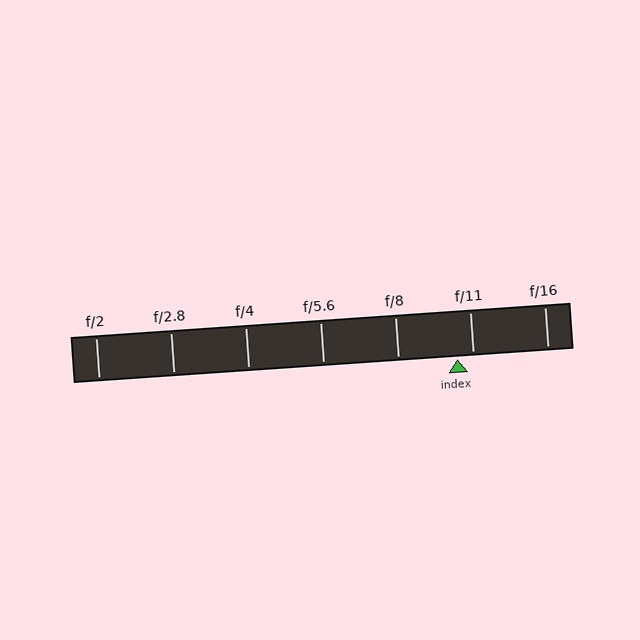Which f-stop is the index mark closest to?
The index mark is closest to f/11.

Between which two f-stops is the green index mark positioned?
The index mark is between f/8 and f/11.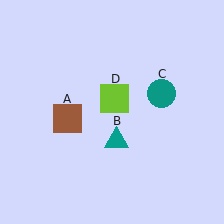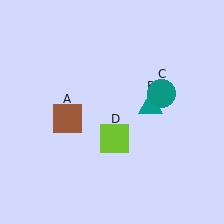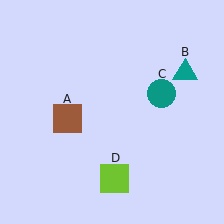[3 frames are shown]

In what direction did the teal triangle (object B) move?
The teal triangle (object B) moved up and to the right.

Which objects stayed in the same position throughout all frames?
Brown square (object A) and teal circle (object C) remained stationary.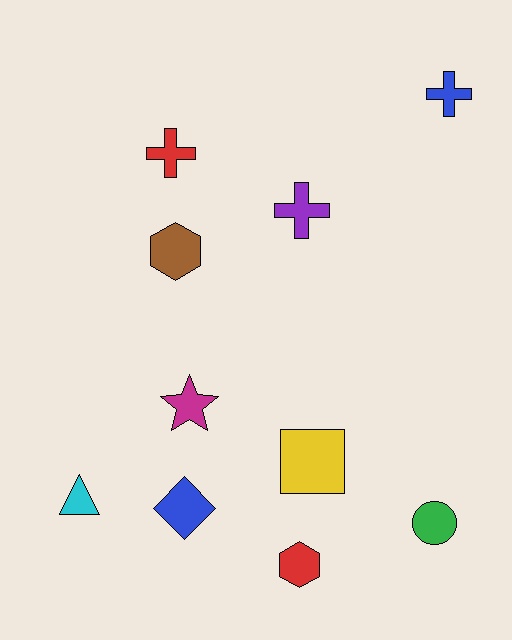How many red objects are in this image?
There are 2 red objects.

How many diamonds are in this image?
There is 1 diamond.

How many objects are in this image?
There are 10 objects.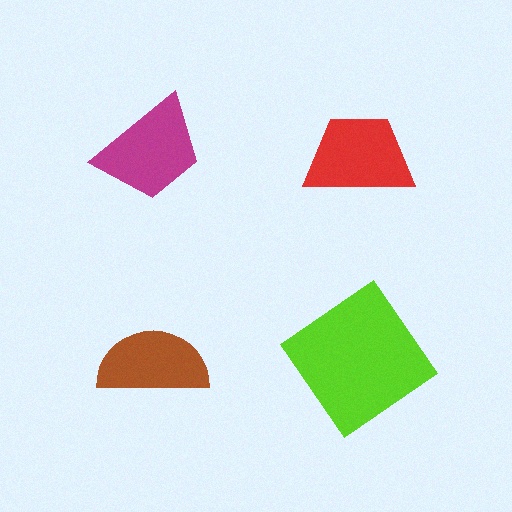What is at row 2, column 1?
A brown semicircle.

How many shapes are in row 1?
2 shapes.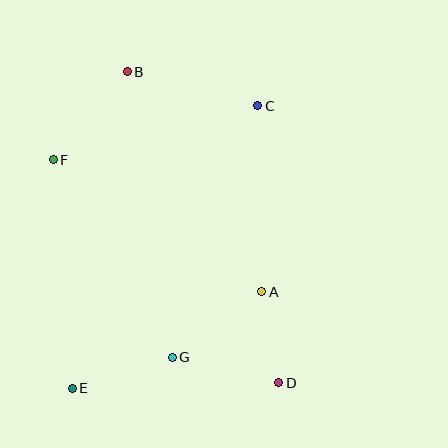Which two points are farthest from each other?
Points B and D are farthest from each other.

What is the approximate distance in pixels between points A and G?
The distance between A and G is approximately 111 pixels.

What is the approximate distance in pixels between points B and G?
The distance between B and G is approximately 289 pixels.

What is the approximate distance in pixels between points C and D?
The distance between C and D is approximately 278 pixels.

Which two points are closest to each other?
Points A and D are closest to each other.